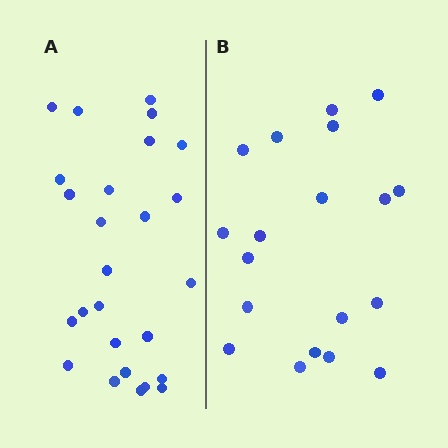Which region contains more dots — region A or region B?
Region A (the left region) has more dots.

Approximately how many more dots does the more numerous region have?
Region A has roughly 8 or so more dots than region B.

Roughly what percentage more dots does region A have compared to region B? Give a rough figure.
About 35% more.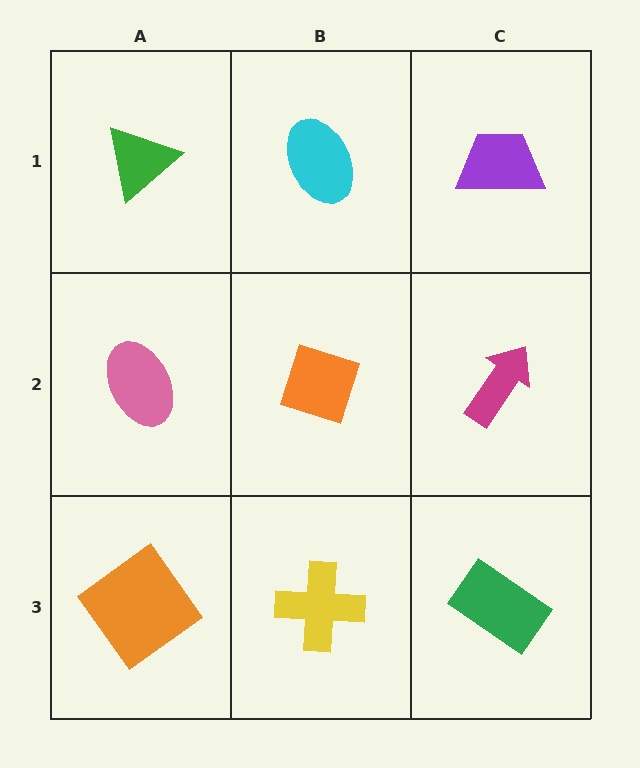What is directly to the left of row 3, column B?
An orange diamond.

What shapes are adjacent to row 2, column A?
A green triangle (row 1, column A), an orange diamond (row 3, column A), an orange diamond (row 2, column B).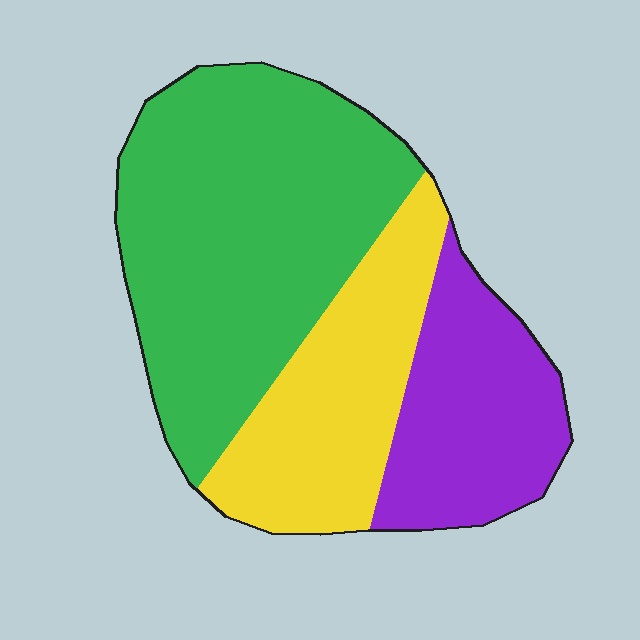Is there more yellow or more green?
Green.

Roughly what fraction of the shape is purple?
Purple covers around 25% of the shape.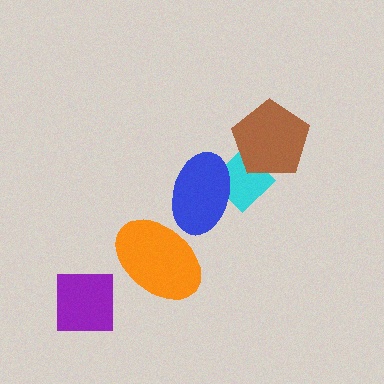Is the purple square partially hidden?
No, no other shape covers it.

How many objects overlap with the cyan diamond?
2 objects overlap with the cyan diamond.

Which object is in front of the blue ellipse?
The orange ellipse is in front of the blue ellipse.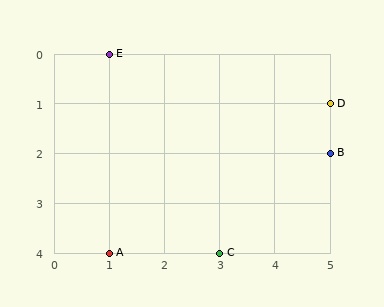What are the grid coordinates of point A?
Point A is at grid coordinates (1, 4).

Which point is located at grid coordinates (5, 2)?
Point B is at (5, 2).